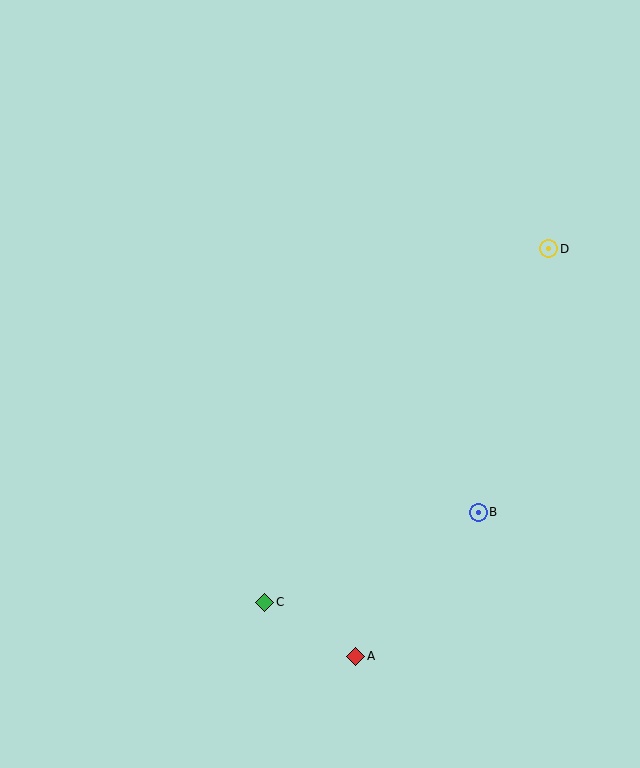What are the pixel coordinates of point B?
Point B is at (478, 512).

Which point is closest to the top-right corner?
Point D is closest to the top-right corner.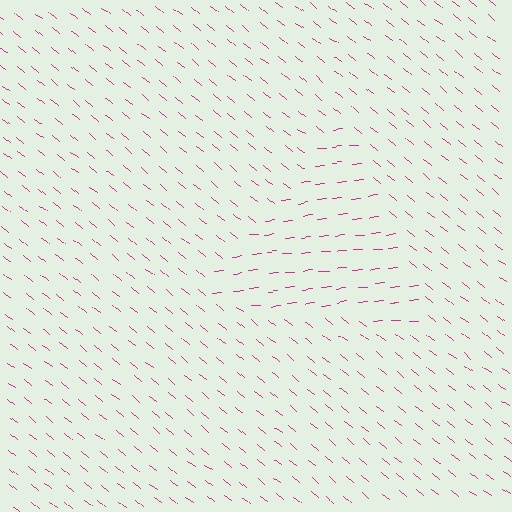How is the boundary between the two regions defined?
The boundary is defined purely by a change in line orientation (approximately 45 degrees difference). All lines are the same color and thickness.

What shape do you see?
I see a triangle.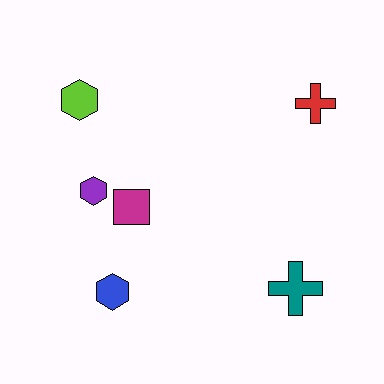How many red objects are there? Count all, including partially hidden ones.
There is 1 red object.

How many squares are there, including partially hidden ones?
There is 1 square.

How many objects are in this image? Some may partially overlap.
There are 6 objects.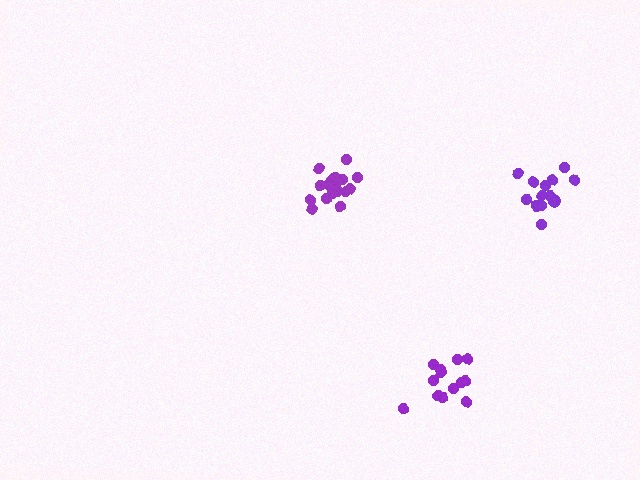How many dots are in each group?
Group 1: 13 dots, Group 2: 17 dots, Group 3: 15 dots (45 total).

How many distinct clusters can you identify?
There are 3 distinct clusters.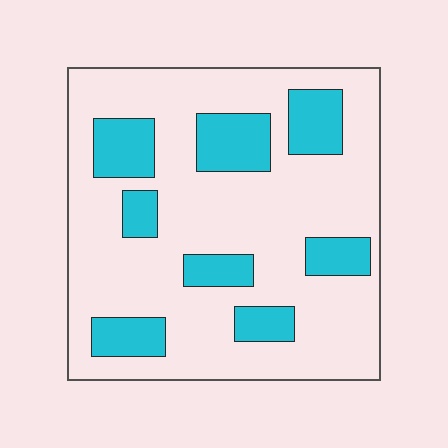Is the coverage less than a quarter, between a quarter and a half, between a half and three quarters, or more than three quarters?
Less than a quarter.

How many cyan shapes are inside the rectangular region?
8.